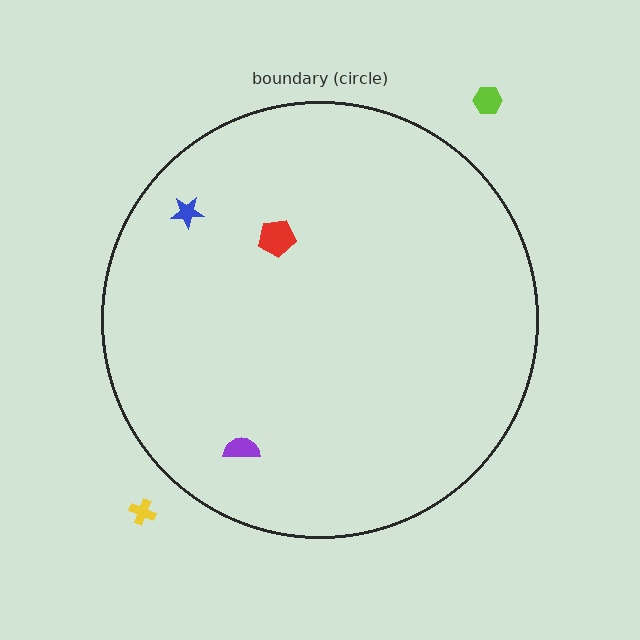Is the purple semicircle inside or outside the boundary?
Inside.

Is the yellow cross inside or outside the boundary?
Outside.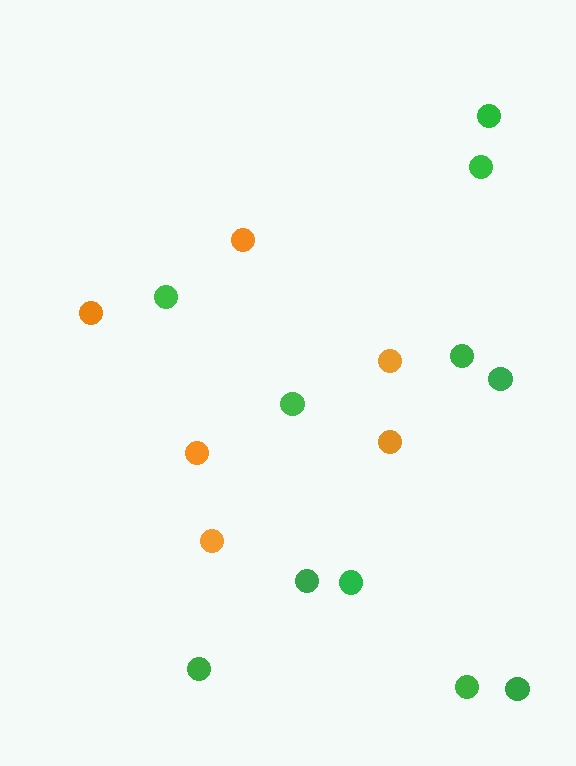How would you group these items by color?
There are 2 groups: one group of green circles (11) and one group of orange circles (6).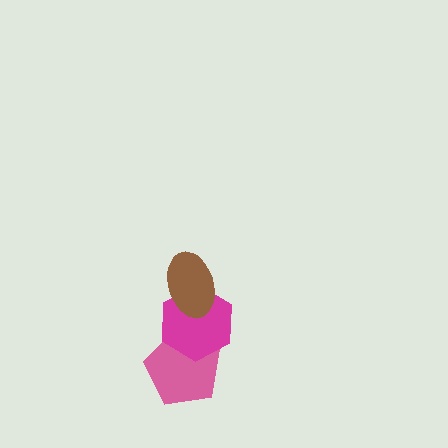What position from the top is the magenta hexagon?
The magenta hexagon is 2nd from the top.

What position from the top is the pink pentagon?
The pink pentagon is 3rd from the top.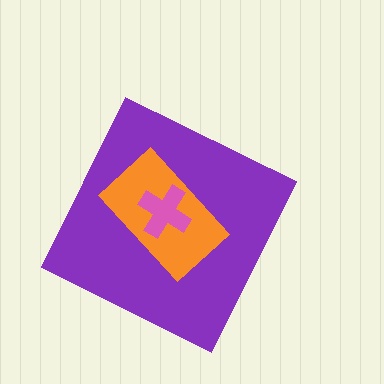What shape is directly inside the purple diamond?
The orange rectangle.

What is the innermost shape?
The pink cross.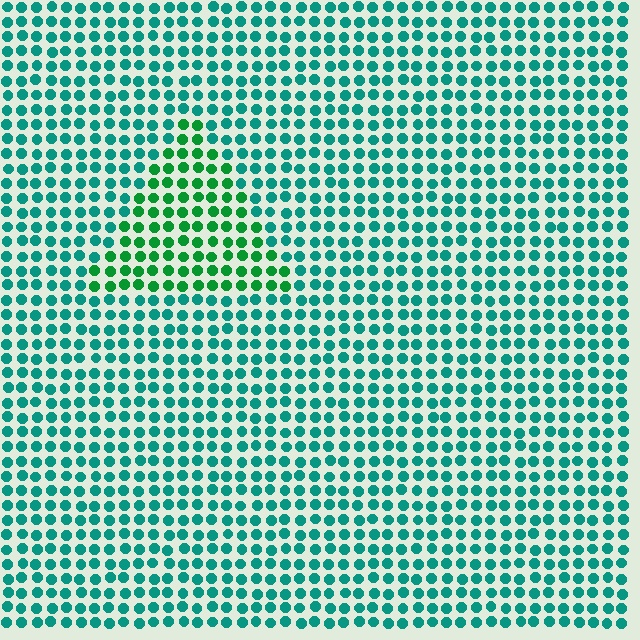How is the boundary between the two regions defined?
The boundary is defined purely by a slight shift in hue (about 35 degrees). Spacing, size, and orientation are identical on both sides.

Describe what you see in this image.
The image is filled with small teal elements in a uniform arrangement. A triangle-shaped region is visible where the elements are tinted to a slightly different hue, forming a subtle color boundary.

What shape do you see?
I see a triangle.